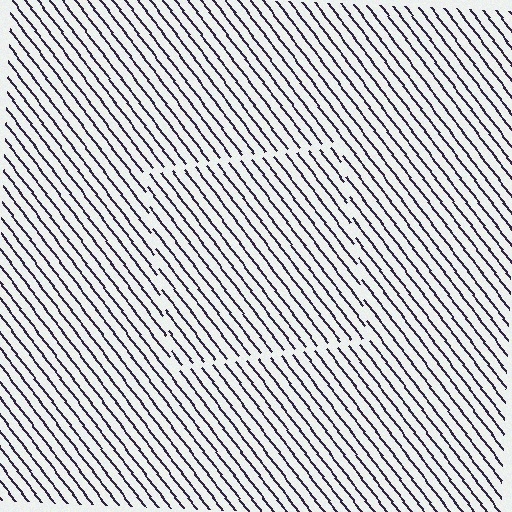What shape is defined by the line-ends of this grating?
An illusory square. The interior of the shape contains the same grating, shifted by half a period — the contour is defined by the phase discontinuity where line-ends from the inner and outer gratings abut.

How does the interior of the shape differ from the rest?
The interior of the shape contains the same grating, shifted by half a period — the contour is defined by the phase discontinuity where line-ends from the inner and outer gratings abut.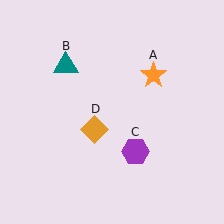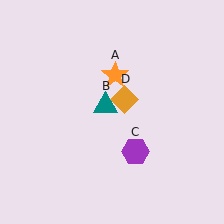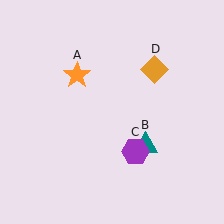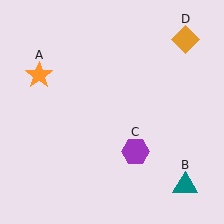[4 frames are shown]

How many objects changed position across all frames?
3 objects changed position: orange star (object A), teal triangle (object B), orange diamond (object D).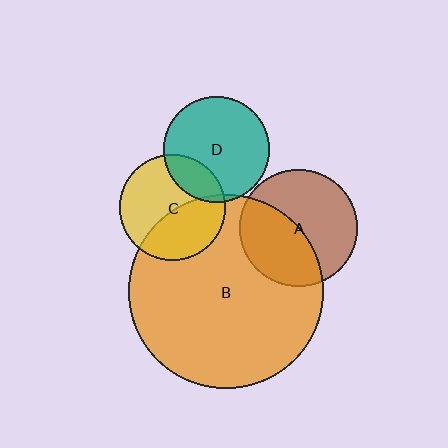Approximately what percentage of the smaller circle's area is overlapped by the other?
Approximately 45%.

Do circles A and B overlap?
Yes.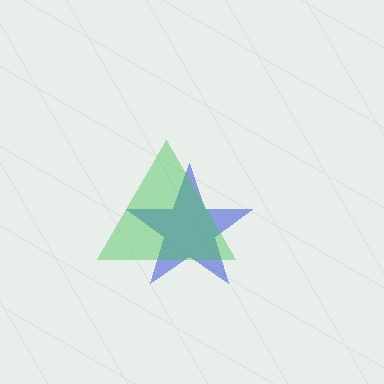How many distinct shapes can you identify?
There are 2 distinct shapes: a blue star, a green triangle.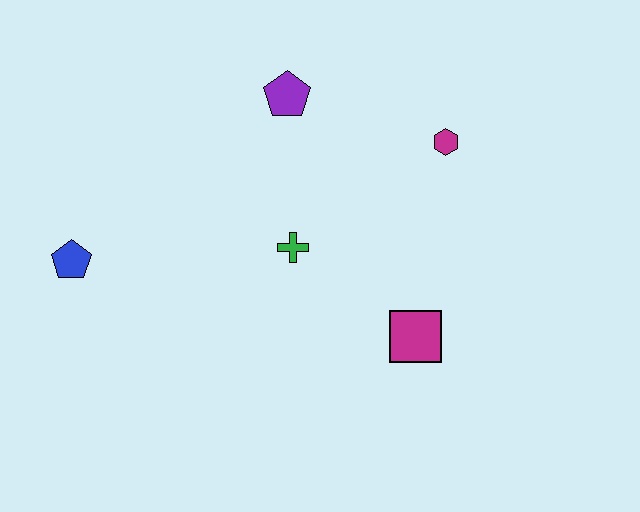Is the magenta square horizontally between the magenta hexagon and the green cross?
Yes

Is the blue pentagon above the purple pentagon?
No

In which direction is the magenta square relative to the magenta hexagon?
The magenta square is below the magenta hexagon.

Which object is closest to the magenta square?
The green cross is closest to the magenta square.